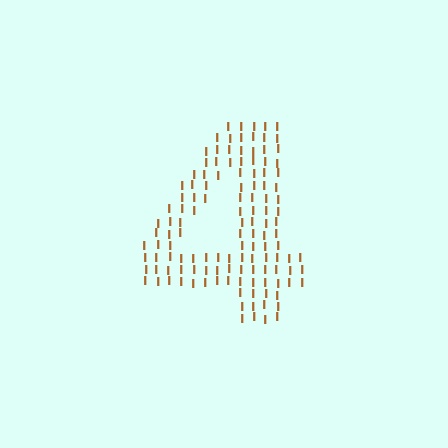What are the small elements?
The small elements are letter I's.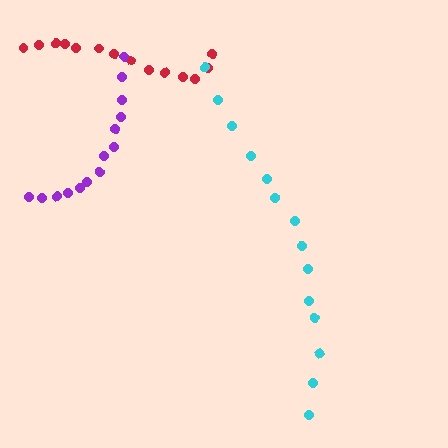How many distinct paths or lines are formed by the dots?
There are 3 distinct paths.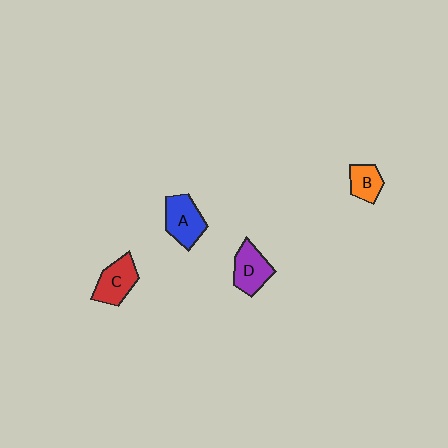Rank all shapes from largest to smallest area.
From largest to smallest: A (blue), C (red), D (purple), B (orange).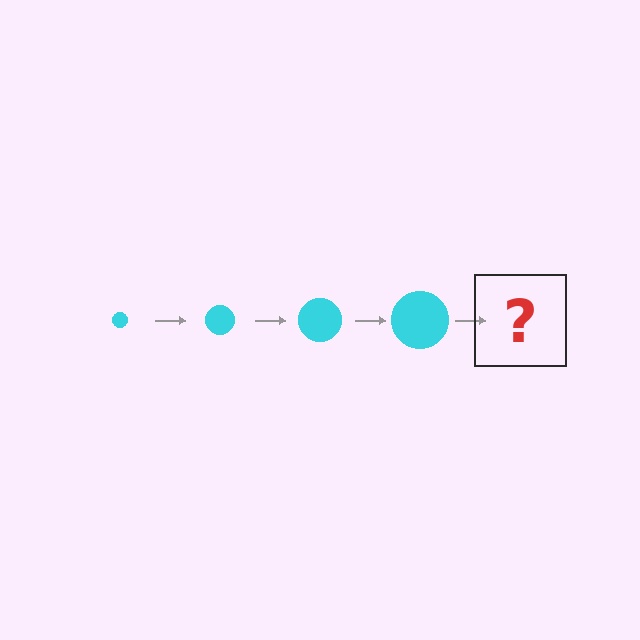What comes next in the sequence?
The next element should be a cyan circle, larger than the previous one.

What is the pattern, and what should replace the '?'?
The pattern is that the circle gets progressively larger each step. The '?' should be a cyan circle, larger than the previous one.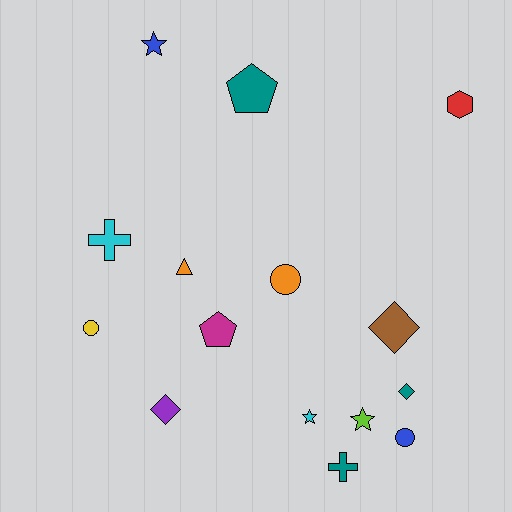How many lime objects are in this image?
There is 1 lime object.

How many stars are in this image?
There are 3 stars.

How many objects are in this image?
There are 15 objects.